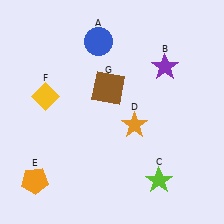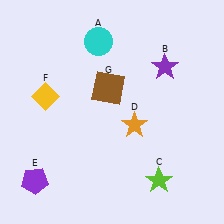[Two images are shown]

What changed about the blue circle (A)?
In Image 1, A is blue. In Image 2, it changed to cyan.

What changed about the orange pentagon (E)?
In Image 1, E is orange. In Image 2, it changed to purple.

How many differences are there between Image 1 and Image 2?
There are 2 differences between the two images.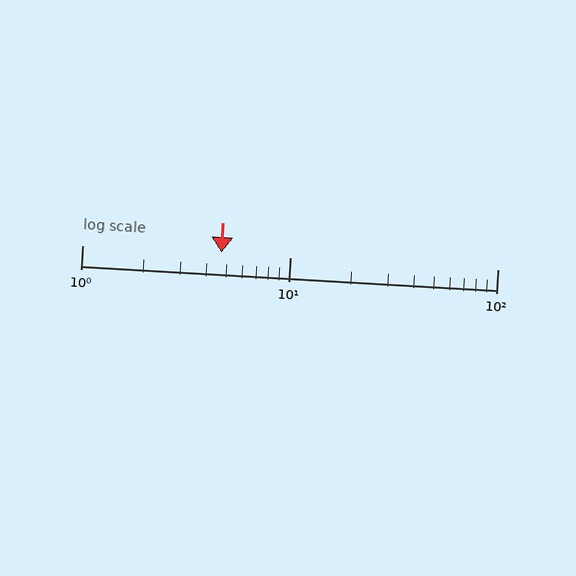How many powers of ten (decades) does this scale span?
The scale spans 2 decades, from 1 to 100.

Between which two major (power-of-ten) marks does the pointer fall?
The pointer is between 1 and 10.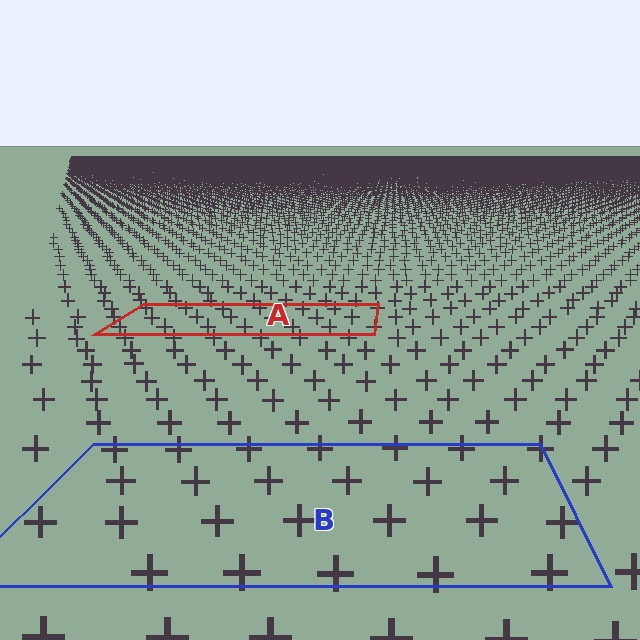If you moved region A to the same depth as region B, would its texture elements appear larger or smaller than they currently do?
They would appear larger. At a closer depth, the same texture elements are projected at a bigger on-screen size.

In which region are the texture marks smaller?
The texture marks are smaller in region A, because it is farther away.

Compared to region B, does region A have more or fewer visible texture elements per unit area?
Region A has more texture elements per unit area — they are packed more densely because it is farther away.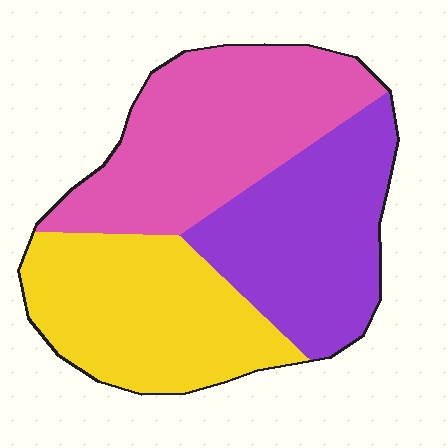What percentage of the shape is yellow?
Yellow covers 32% of the shape.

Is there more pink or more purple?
Pink.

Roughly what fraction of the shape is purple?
Purple takes up between a quarter and a half of the shape.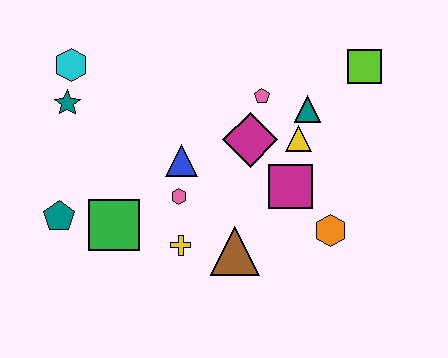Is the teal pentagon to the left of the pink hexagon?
Yes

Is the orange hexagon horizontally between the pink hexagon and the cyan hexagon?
No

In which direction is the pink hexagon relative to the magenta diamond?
The pink hexagon is to the left of the magenta diamond.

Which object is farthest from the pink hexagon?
The lime square is farthest from the pink hexagon.